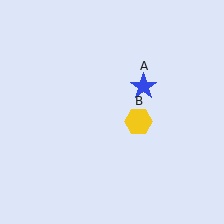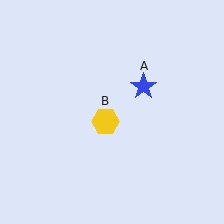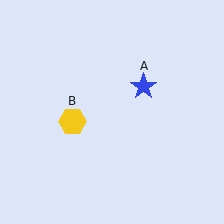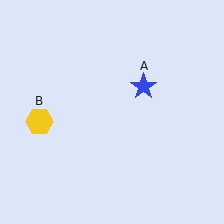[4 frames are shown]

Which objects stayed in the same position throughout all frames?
Blue star (object A) remained stationary.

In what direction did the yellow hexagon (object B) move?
The yellow hexagon (object B) moved left.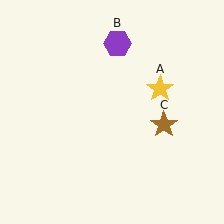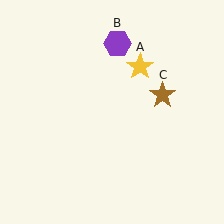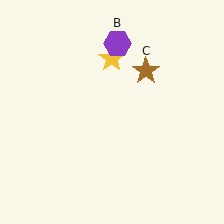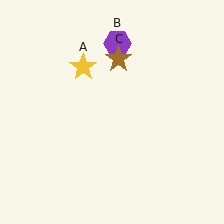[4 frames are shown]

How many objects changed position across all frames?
2 objects changed position: yellow star (object A), brown star (object C).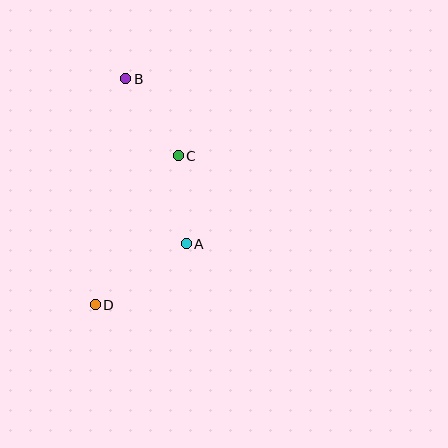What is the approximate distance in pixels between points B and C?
The distance between B and C is approximately 93 pixels.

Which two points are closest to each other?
Points A and C are closest to each other.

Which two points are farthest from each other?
Points B and D are farthest from each other.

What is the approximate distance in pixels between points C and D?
The distance between C and D is approximately 171 pixels.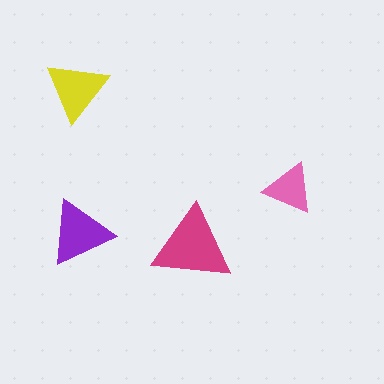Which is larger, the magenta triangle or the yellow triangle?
The magenta one.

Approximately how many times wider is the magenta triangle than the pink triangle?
About 1.5 times wider.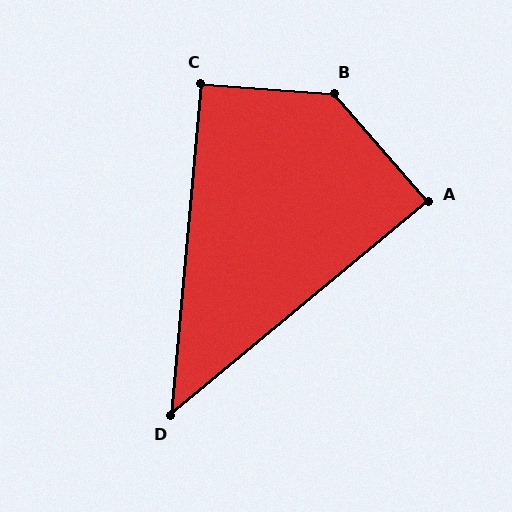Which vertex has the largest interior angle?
B, at approximately 135 degrees.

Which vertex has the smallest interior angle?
D, at approximately 45 degrees.